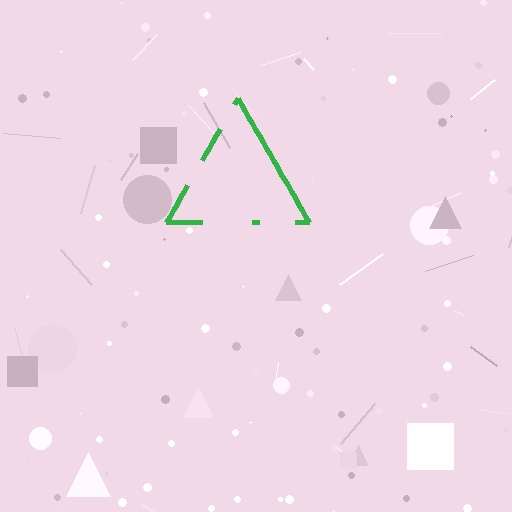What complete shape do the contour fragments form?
The contour fragments form a triangle.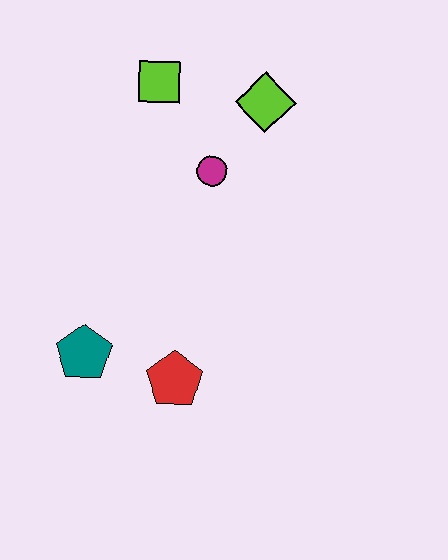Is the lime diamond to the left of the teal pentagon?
No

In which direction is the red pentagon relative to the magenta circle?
The red pentagon is below the magenta circle.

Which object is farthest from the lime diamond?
The teal pentagon is farthest from the lime diamond.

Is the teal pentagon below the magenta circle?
Yes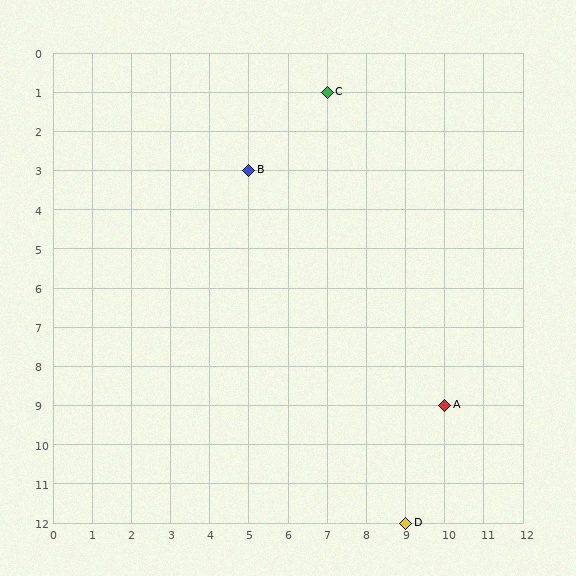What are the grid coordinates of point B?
Point B is at grid coordinates (5, 3).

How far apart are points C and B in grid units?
Points C and B are 2 columns and 2 rows apart (about 2.8 grid units diagonally).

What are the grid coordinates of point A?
Point A is at grid coordinates (10, 9).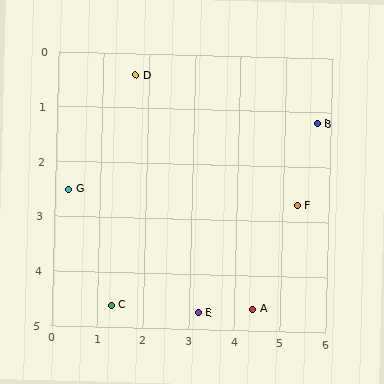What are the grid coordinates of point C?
Point C is at approximately (1.3, 4.6).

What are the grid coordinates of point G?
Point G is at approximately (0.3, 2.5).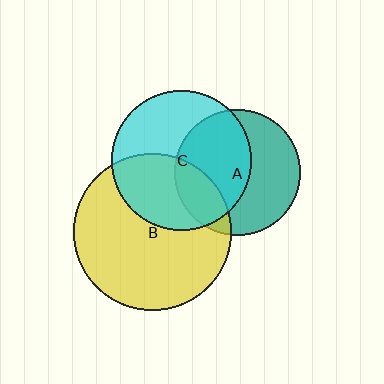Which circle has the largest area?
Circle B (yellow).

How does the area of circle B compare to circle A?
Approximately 1.6 times.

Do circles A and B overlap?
Yes.